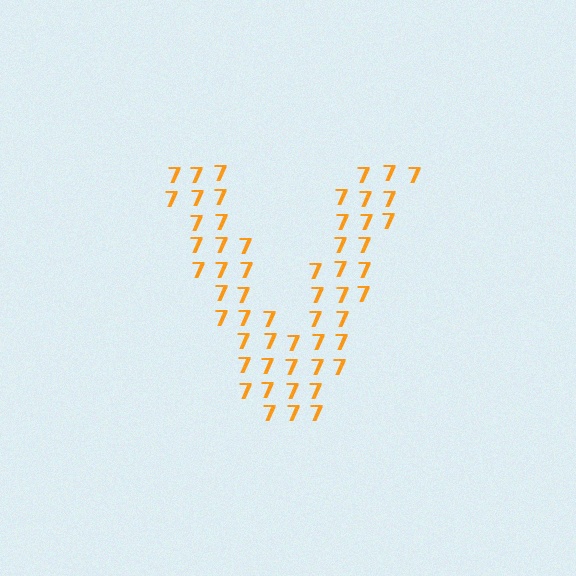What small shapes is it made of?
It is made of small digit 7's.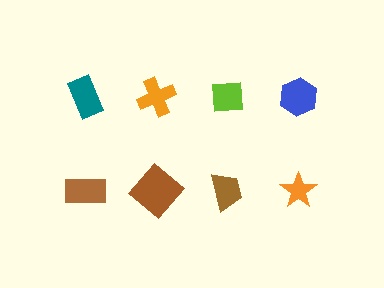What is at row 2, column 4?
An orange star.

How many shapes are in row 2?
4 shapes.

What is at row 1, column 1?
A teal rectangle.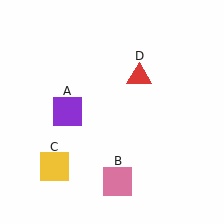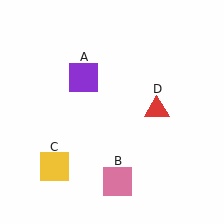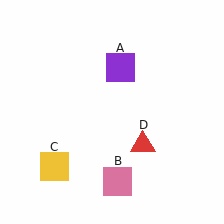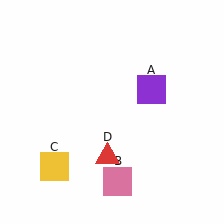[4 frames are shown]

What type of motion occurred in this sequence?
The purple square (object A), red triangle (object D) rotated clockwise around the center of the scene.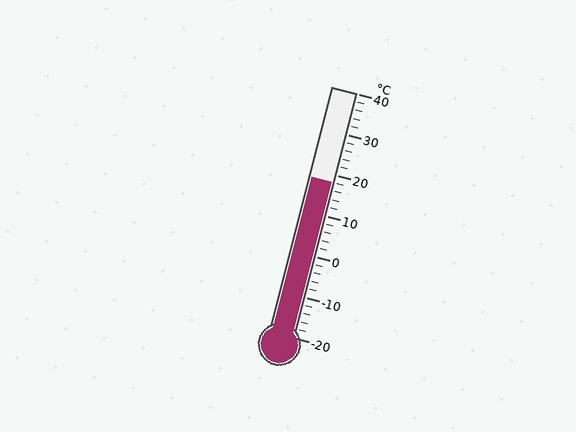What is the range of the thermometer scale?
The thermometer scale ranges from -20°C to 40°C.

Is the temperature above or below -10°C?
The temperature is above -10°C.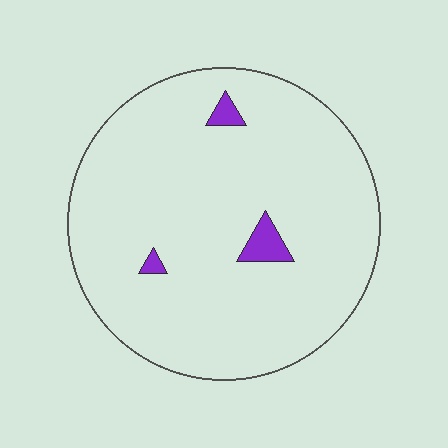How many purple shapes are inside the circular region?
3.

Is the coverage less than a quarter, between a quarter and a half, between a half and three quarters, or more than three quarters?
Less than a quarter.